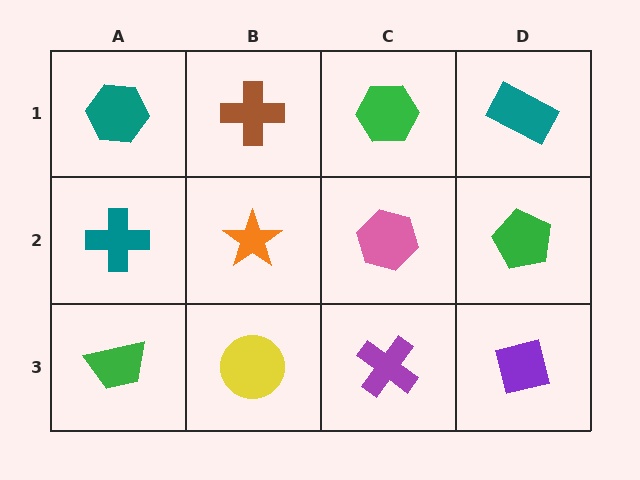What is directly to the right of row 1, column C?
A teal rectangle.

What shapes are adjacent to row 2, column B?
A brown cross (row 1, column B), a yellow circle (row 3, column B), a teal cross (row 2, column A), a pink hexagon (row 2, column C).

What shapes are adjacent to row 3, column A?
A teal cross (row 2, column A), a yellow circle (row 3, column B).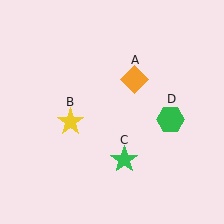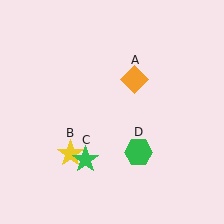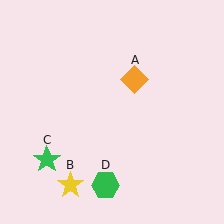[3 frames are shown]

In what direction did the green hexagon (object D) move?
The green hexagon (object D) moved down and to the left.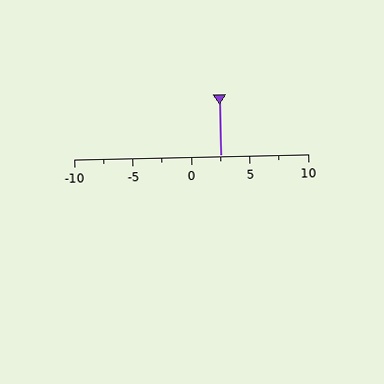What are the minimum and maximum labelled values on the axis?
The axis runs from -10 to 10.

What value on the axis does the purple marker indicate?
The marker indicates approximately 2.5.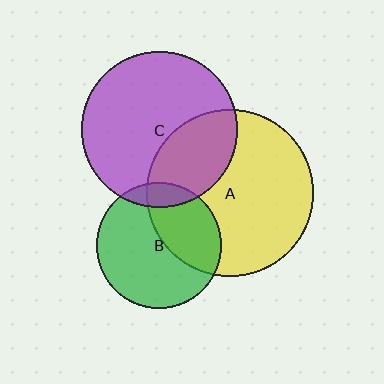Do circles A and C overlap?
Yes.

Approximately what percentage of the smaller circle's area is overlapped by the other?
Approximately 30%.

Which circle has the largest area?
Circle A (yellow).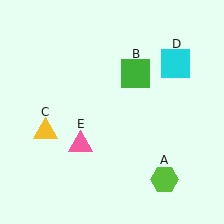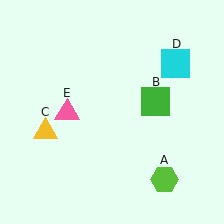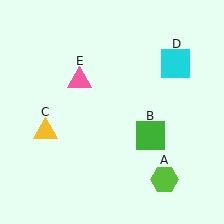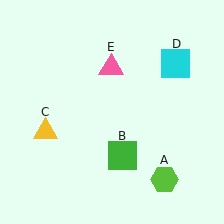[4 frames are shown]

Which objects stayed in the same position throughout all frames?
Lime hexagon (object A) and yellow triangle (object C) and cyan square (object D) remained stationary.